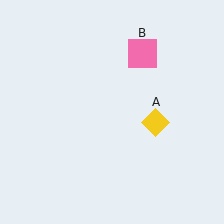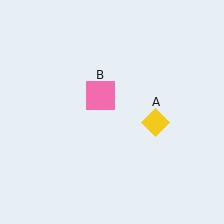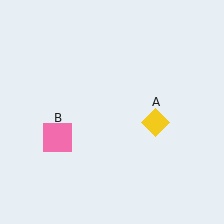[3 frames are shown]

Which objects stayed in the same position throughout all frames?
Yellow diamond (object A) remained stationary.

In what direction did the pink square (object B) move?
The pink square (object B) moved down and to the left.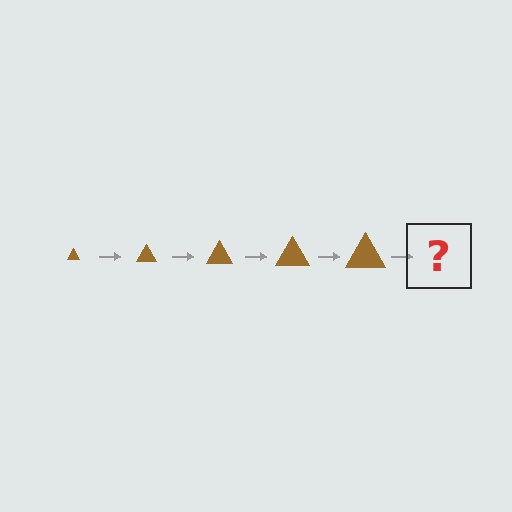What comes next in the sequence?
The next element should be a brown triangle, larger than the previous one.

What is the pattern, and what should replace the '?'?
The pattern is that the triangle gets progressively larger each step. The '?' should be a brown triangle, larger than the previous one.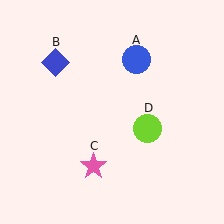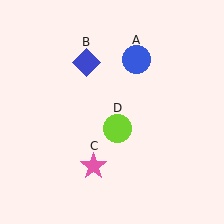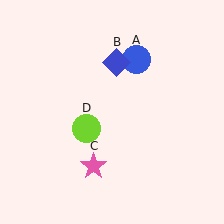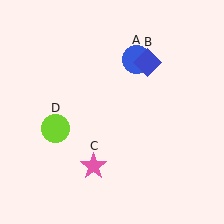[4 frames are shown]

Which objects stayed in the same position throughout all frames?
Blue circle (object A) and pink star (object C) remained stationary.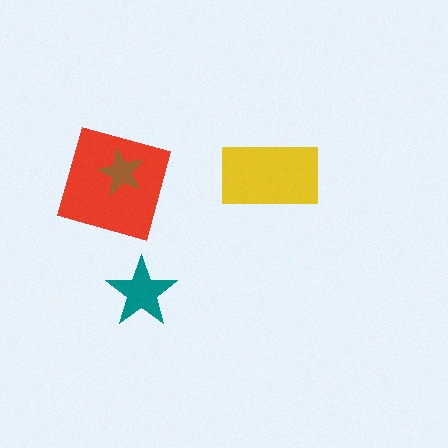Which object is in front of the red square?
The brown star is in front of the red square.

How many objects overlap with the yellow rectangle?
0 objects overlap with the yellow rectangle.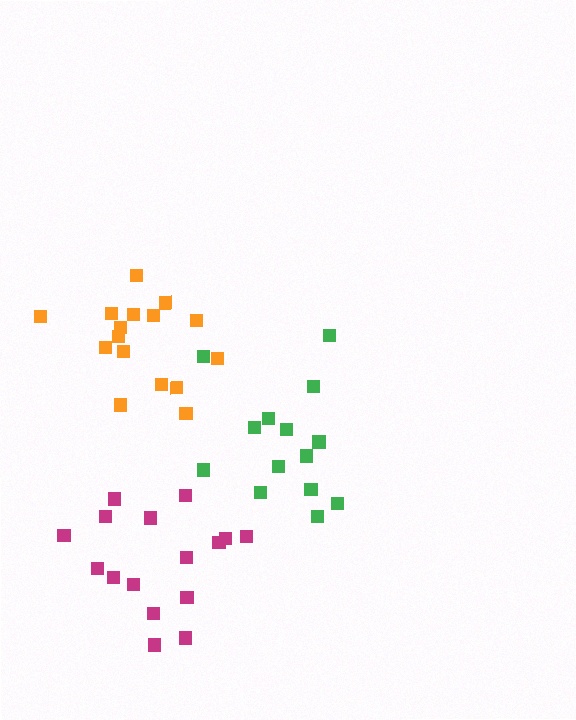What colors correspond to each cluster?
The clusters are colored: magenta, orange, green.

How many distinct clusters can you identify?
There are 3 distinct clusters.